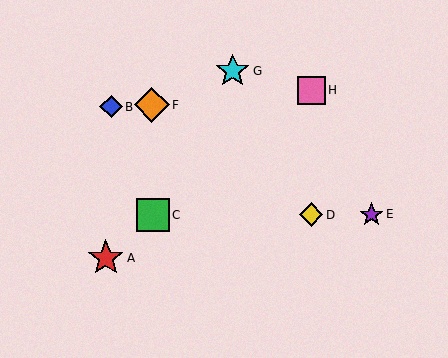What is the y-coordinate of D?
Object D is at y≈214.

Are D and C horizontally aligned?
Yes, both are at y≈214.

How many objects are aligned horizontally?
3 objects (C, D, E) are aligned horizontally.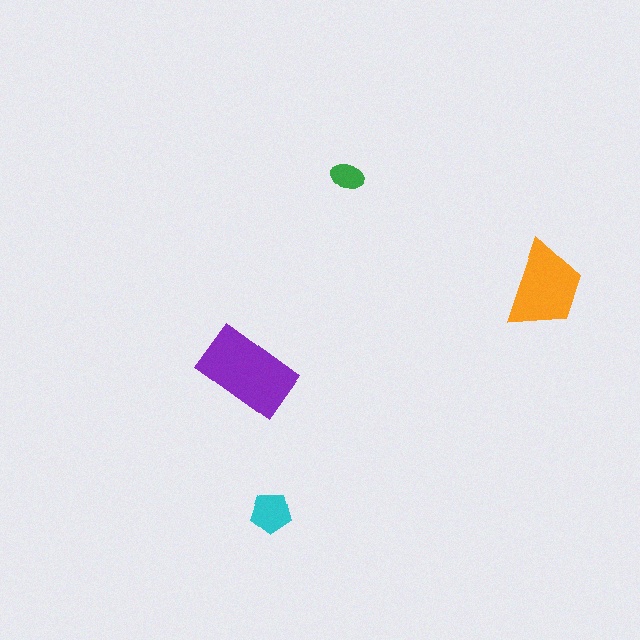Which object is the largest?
The purple rectangle.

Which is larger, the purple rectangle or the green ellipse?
The purple rectangle.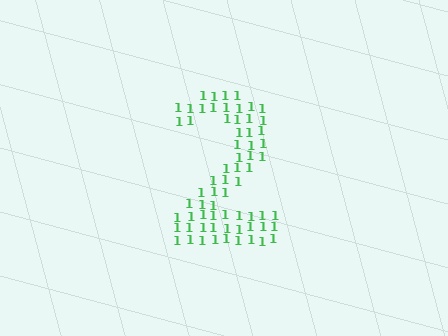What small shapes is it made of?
It is made of small digit 1's.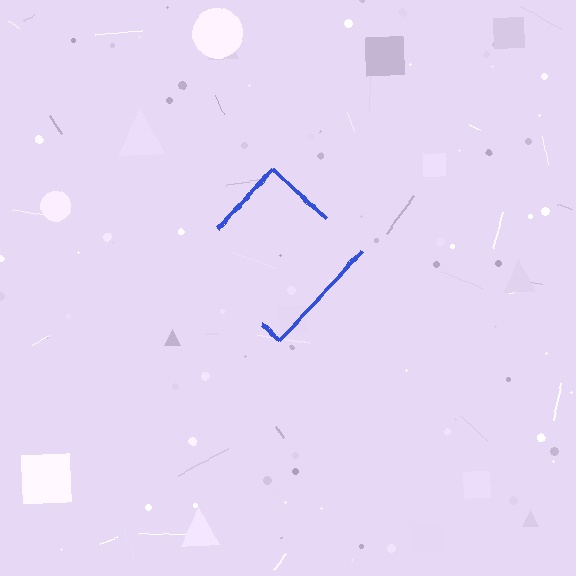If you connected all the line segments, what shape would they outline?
They would outline a diamond.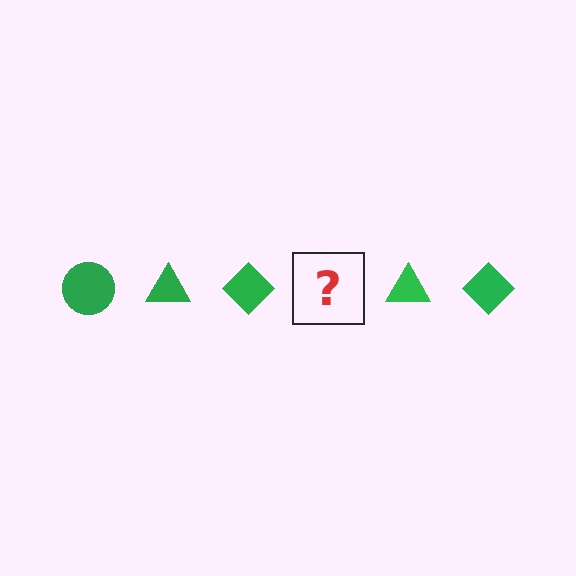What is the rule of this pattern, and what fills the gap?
The rule is that the pattern cycles through circle, triangle, diamond shapes in green. The gap should be filled with a green circle.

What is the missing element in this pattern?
The missing element is a green circle.